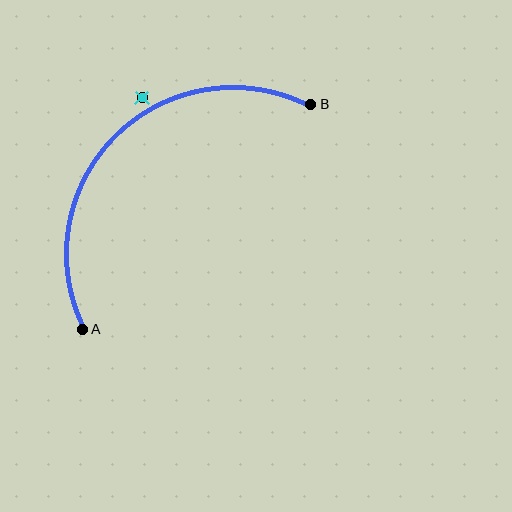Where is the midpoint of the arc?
The arc midpoint is the point on the curve farthest from the straight line joining A and B. It sits above and to the left of that line.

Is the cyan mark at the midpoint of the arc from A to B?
No — the cyan mark does not lie on the arc at all. It sits slightly outside the curve.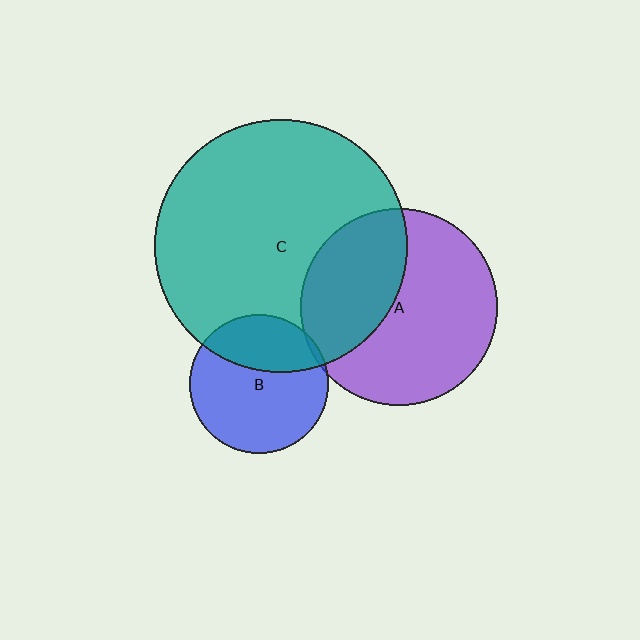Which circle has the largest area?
Circle C (teal).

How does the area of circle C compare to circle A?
Approximately 1.6 times.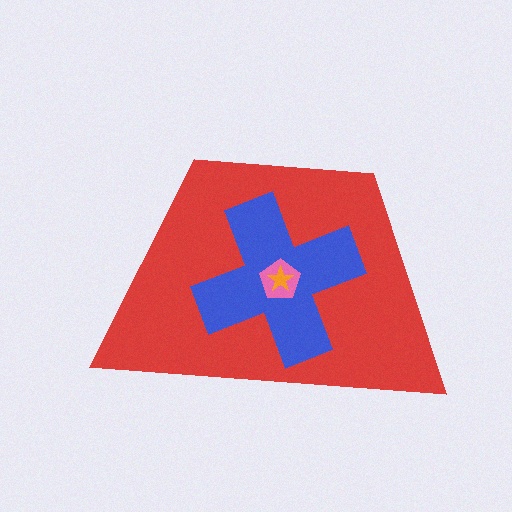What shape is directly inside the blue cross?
The pink pentagon.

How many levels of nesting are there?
4.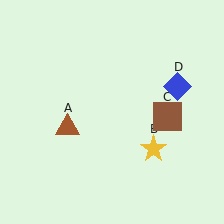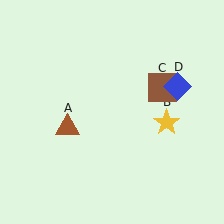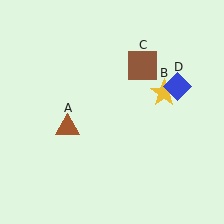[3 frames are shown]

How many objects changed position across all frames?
2 objects changed position: yellow star (object B), brown square (object C).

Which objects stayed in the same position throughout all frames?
Brown triangle (object A) and blue diamond (object D) remained stationary.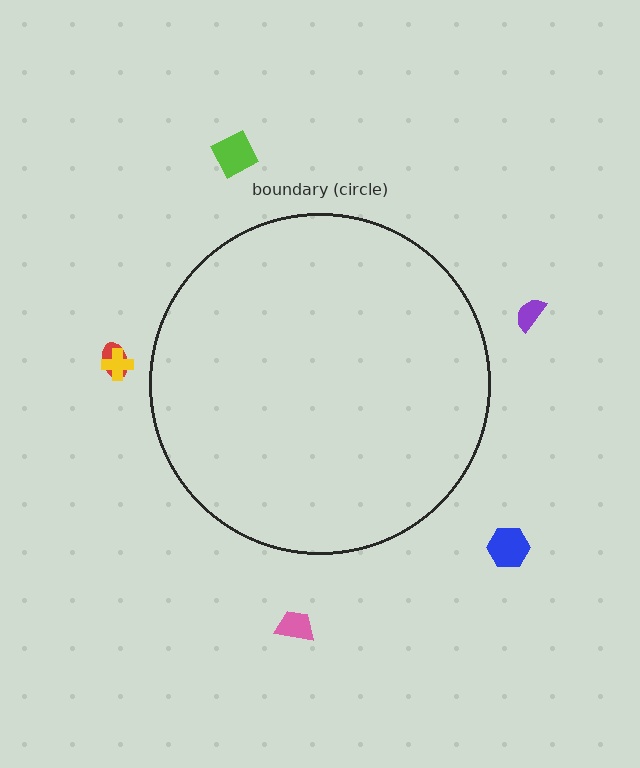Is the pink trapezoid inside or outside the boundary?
Outside.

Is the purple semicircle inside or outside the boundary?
Outside.